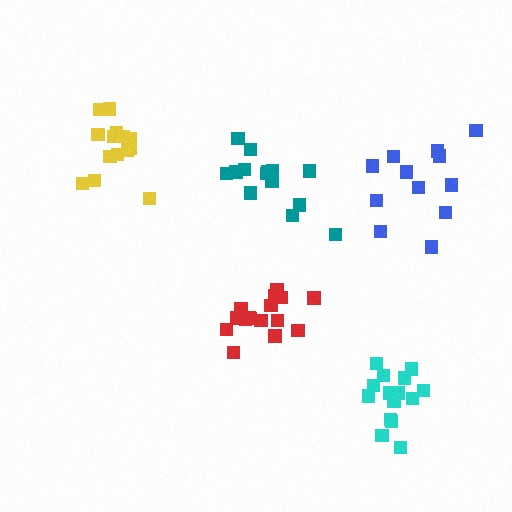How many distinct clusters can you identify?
There are 5 distinct clusters.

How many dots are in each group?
Group 1: 14 dots, Group 2: 17 dots, Group 3: 14 dots, Group 4: 15 dots, Group 5: 12 dots (72 total).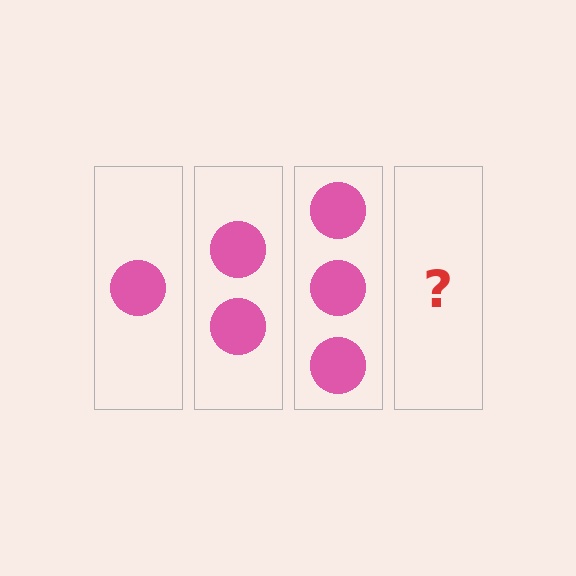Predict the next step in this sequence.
The next step is 4 circles.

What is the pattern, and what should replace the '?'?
The pattern is that each step adds one more circle. The '?' should be 4 circles.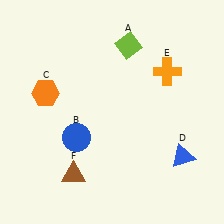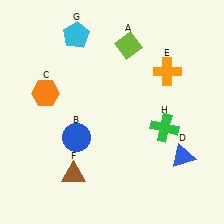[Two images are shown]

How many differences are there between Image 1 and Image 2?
There are 2 differences between the two images.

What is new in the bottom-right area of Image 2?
A green cross (H) was added in the bottom-right area of Image 2.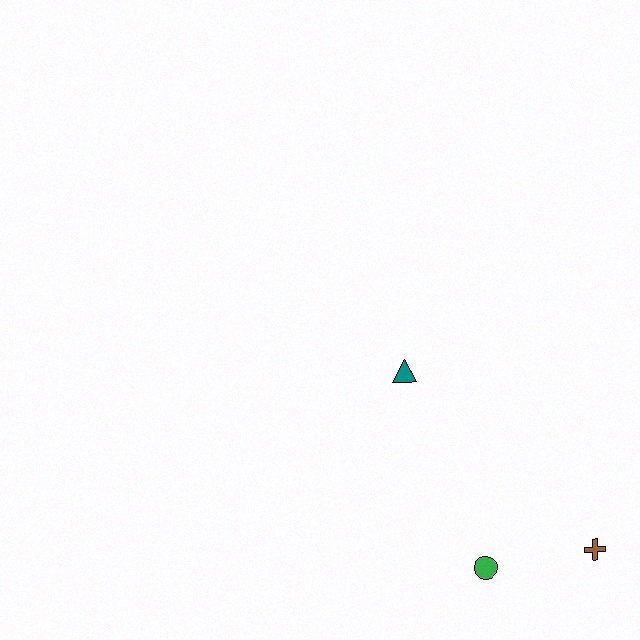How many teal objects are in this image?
There is 1 teal object.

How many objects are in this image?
There are 3 objects.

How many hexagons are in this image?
There are no hexagons.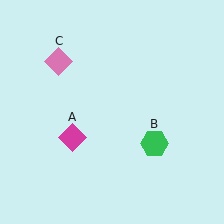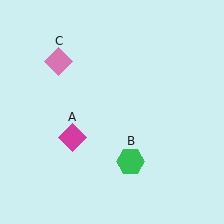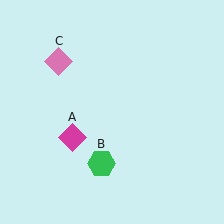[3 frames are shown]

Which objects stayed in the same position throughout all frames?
Magenta diamond (object A) and pink diamond (object C) remained stationary.